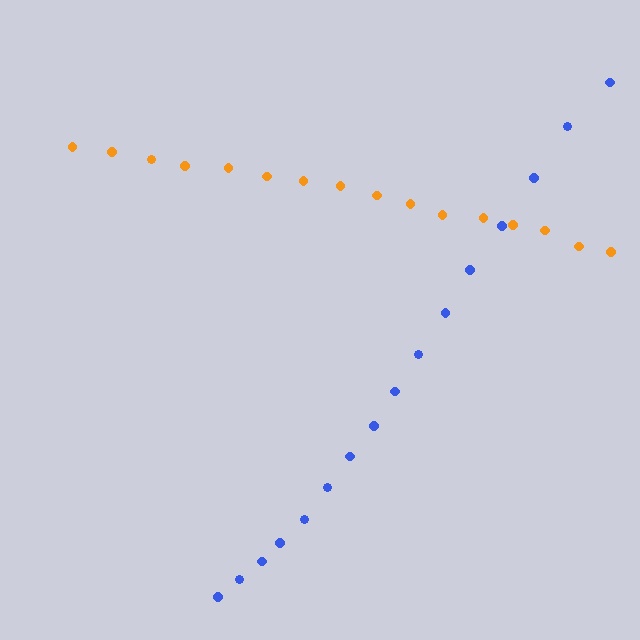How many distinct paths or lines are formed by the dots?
There are 2 distinct paths.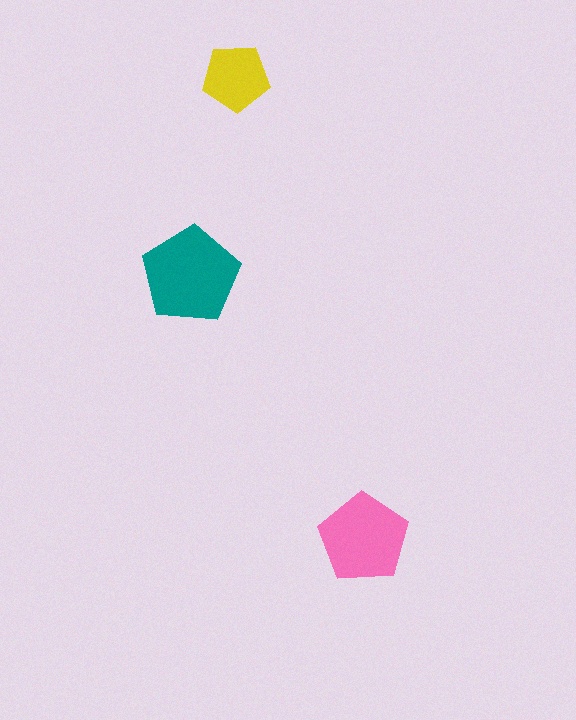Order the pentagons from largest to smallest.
the teal one, the pink one, the yellow one.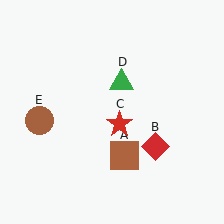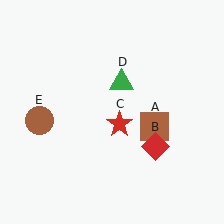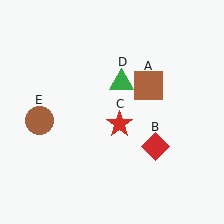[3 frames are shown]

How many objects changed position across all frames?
1 object changed position: brown square (object A).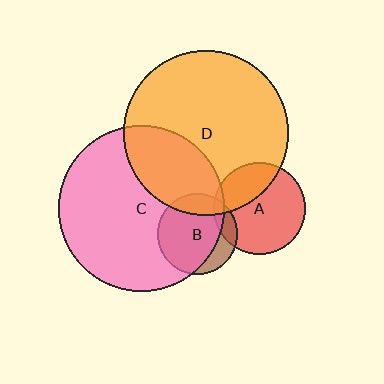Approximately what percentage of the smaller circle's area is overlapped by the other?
Approximately 15%.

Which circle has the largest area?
Circle C (pink).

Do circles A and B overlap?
Yes.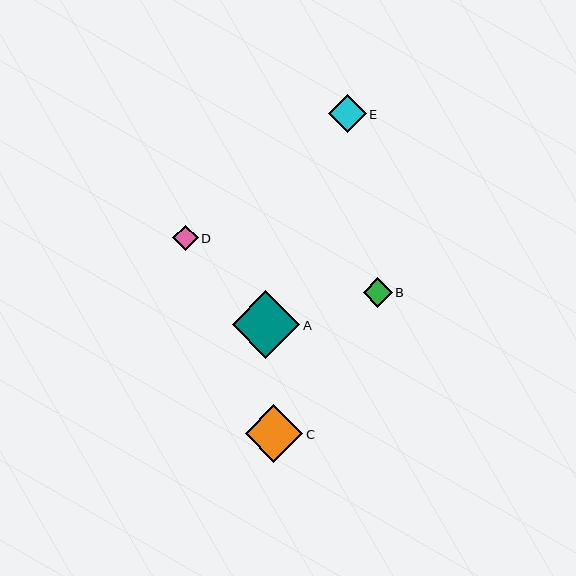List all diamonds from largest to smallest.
From largest to smallest: A, C, E, B, D.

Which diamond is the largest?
Diamond A is the largest with a size of approximately 67 pixels.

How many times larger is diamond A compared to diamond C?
Diamond A is approximately 1.2 times the size of diamond C.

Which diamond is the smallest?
Diamond D is the smallest with a size of approximately 26 pixels.